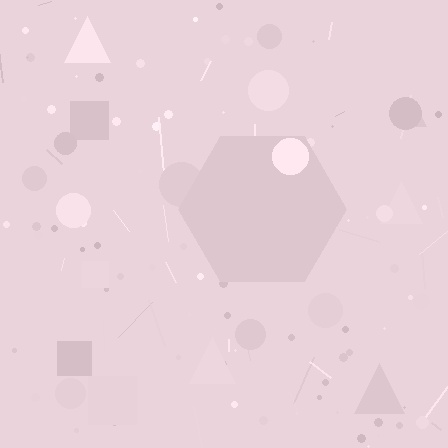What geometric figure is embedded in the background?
A hexagon is embedded in the background.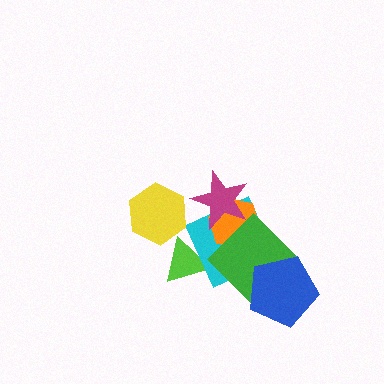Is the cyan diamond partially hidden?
Yes, it is partially covered by another shape.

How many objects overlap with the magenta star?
3 objects overlap with the magenta star.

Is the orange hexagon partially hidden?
Yes, it is partially covered by another shape.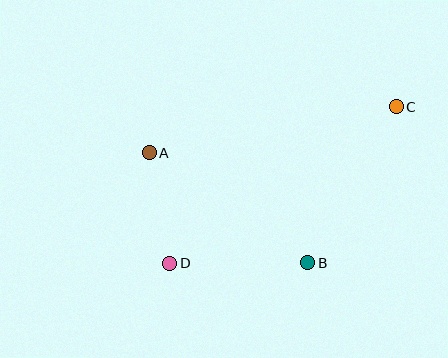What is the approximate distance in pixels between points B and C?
The distance between B and C is approximately 180 pixels.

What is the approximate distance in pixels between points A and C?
The distance between A and C is approximately 251 pixels.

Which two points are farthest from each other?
Points C and D are farthest from each other.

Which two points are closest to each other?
Points A and D are closest to each other.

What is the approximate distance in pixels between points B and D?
The distance between B and D is approximately 138 pixels.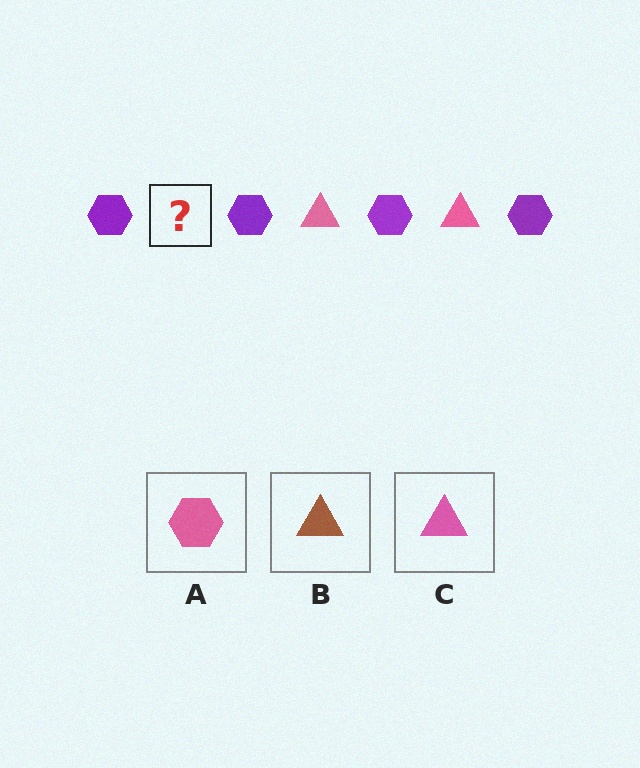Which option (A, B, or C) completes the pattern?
C.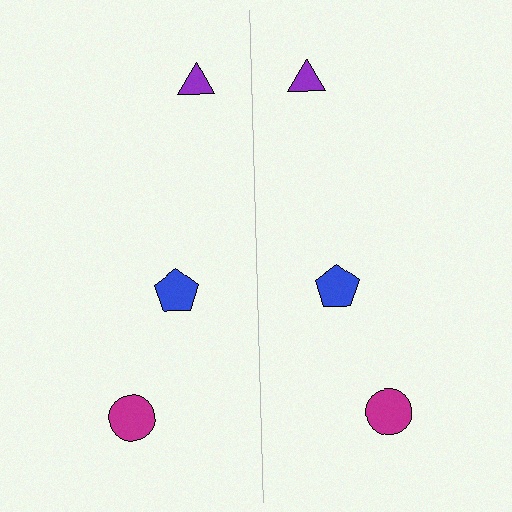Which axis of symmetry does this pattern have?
The pattern has a vertical axis of symmetry running through the center of the image.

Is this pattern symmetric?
Yes, this pattern has bilateral (reflection) symmetry.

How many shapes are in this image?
There are 6 shapes in this image.